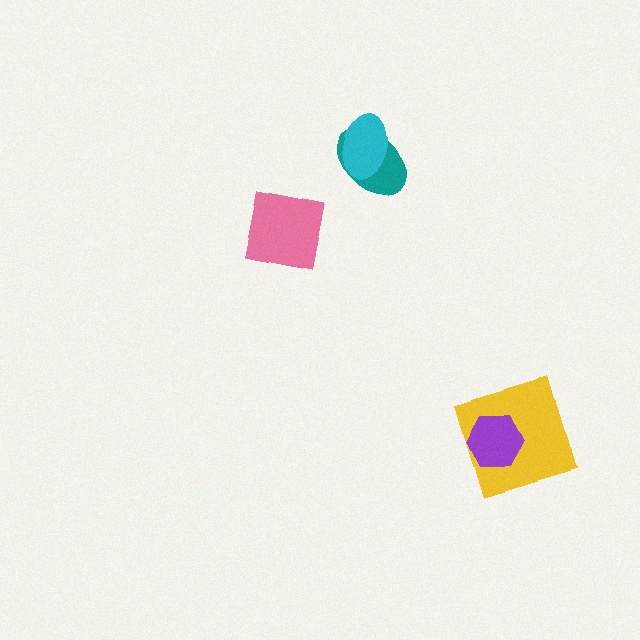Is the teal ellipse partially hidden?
Yes, it is partially covered by another shape.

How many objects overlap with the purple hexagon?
1 object overlaps with the purple hexagon.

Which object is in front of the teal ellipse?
The cyan ellipse is in front of the teal ellipse.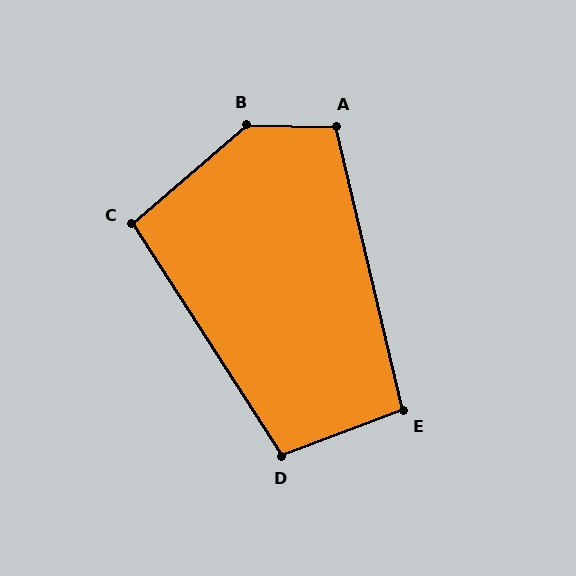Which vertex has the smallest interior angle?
E, at approximately 97 degrees.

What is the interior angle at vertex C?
Approximately 98 degrees (obtuse).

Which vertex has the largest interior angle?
B, at approximately 138 degrees.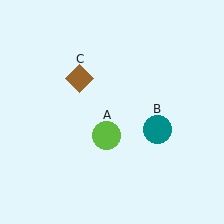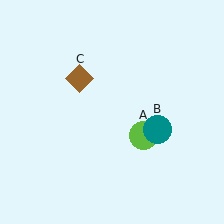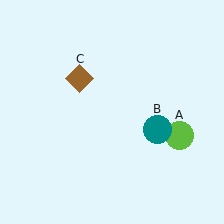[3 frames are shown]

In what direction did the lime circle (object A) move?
The lime circle (object A) moved right.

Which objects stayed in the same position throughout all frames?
Teal circle (object B) and brown diamond (object C) remained stationary.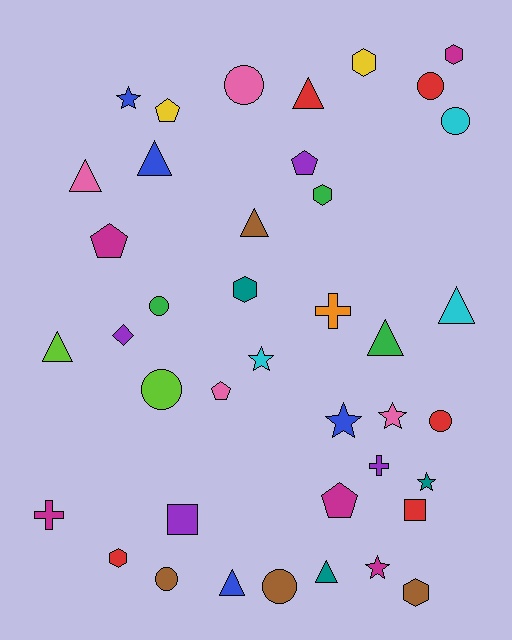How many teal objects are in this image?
There are 3 teal objects.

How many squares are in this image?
There are 2 squares.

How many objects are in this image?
There are 40 objects.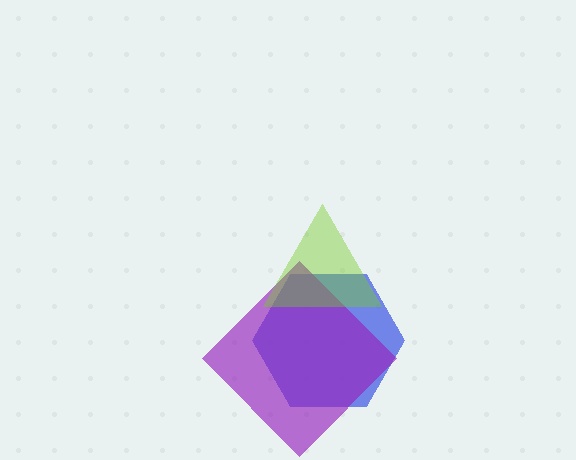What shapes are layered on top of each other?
The layered shapes are: a blue hexagon, a purple diamond, a lime triangle.